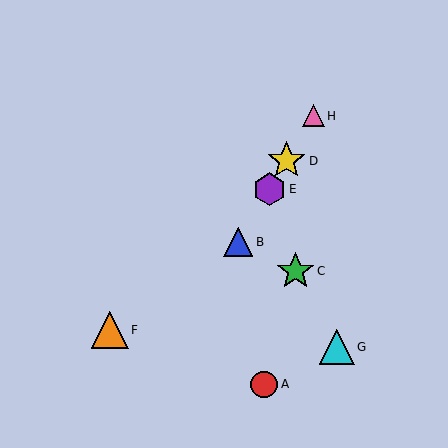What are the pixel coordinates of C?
Object C is at (295, 271).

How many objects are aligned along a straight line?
4 objects (B, D, E, H) are aligned along a straight line.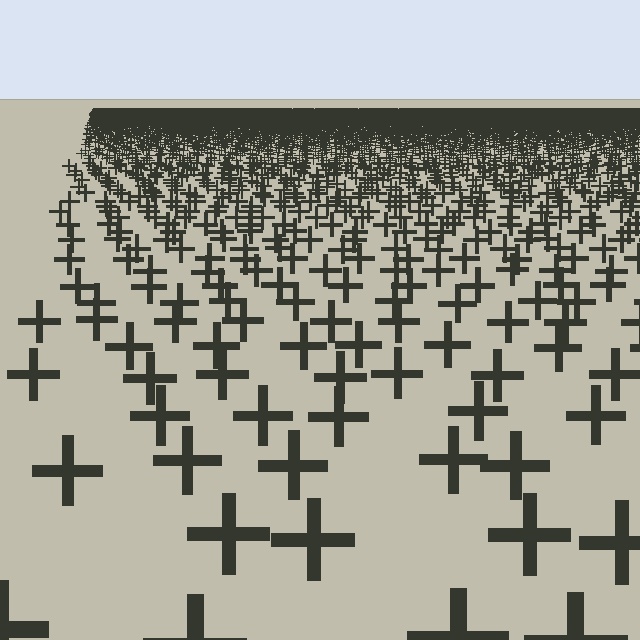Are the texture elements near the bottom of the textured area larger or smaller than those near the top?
Larger. Near the bottom, elements are closer to the viewer and appear at a bigger on-screen size.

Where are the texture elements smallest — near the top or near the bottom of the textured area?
Near the top.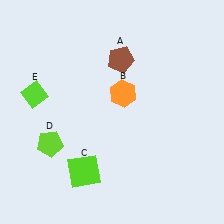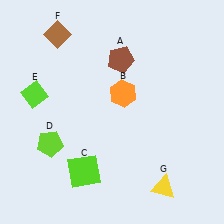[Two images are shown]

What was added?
A brown diamond (F), a yellow triangle (G) were added in Image 2.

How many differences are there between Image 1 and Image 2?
There are 2 differences between the two images.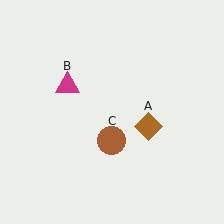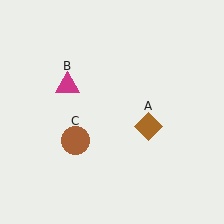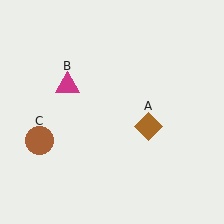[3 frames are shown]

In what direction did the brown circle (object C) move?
The brown circle (object C) moved left.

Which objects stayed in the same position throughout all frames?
Brown diamond (object A) and magenta triangle (object B) remained stationary.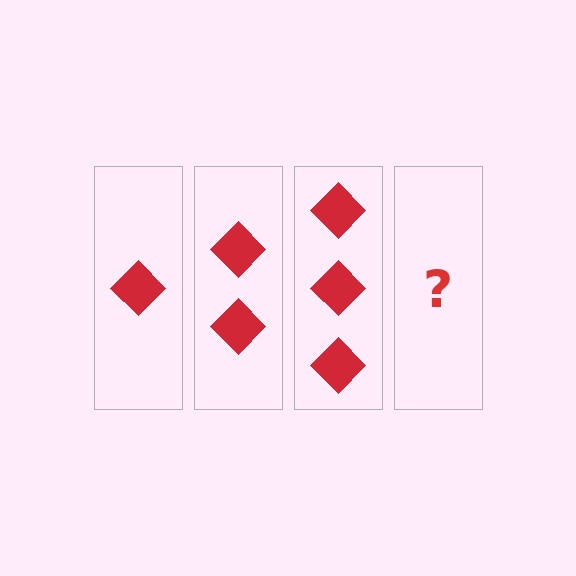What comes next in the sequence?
The next element should be 4 diamonds.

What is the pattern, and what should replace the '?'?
The pattern is that each step adds one more diamond. The '?' should be 4 diamonds.